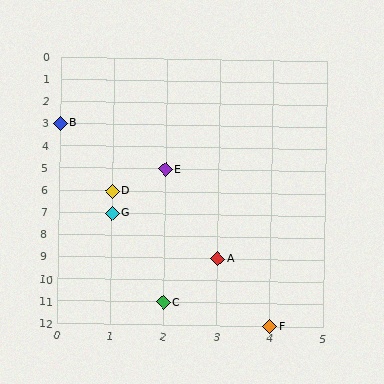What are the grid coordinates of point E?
Point E is at grid coordinates (2, 5).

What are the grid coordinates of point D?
Point D is at grid coordinates (1, 6).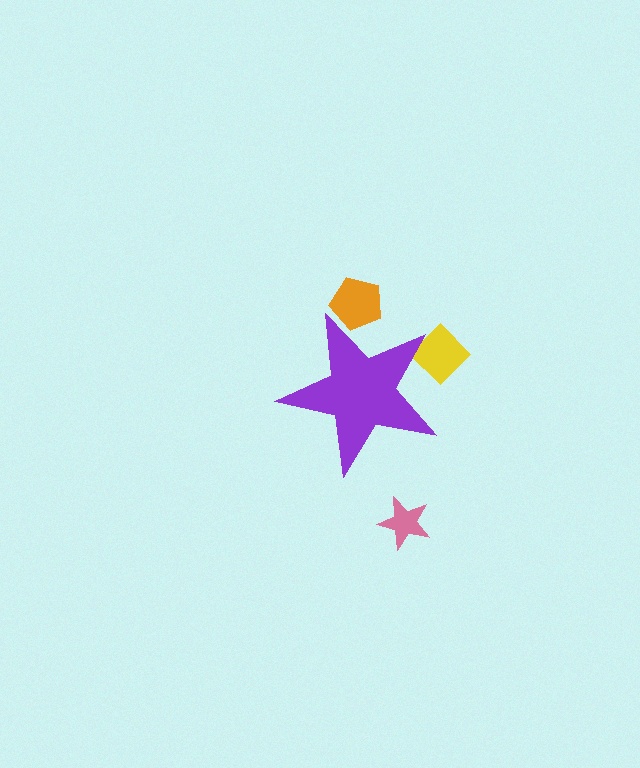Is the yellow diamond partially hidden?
Yes, the yellow diamond is partially hidden behind the purple star.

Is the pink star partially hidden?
No, the pink star is fully visible.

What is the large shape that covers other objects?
A purple star.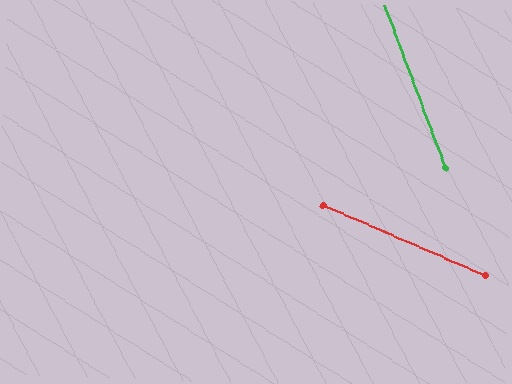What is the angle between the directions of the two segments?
Approximately 46 degrees.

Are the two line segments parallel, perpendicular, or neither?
Neither parallel nor perpendicular — they differ by about 46°.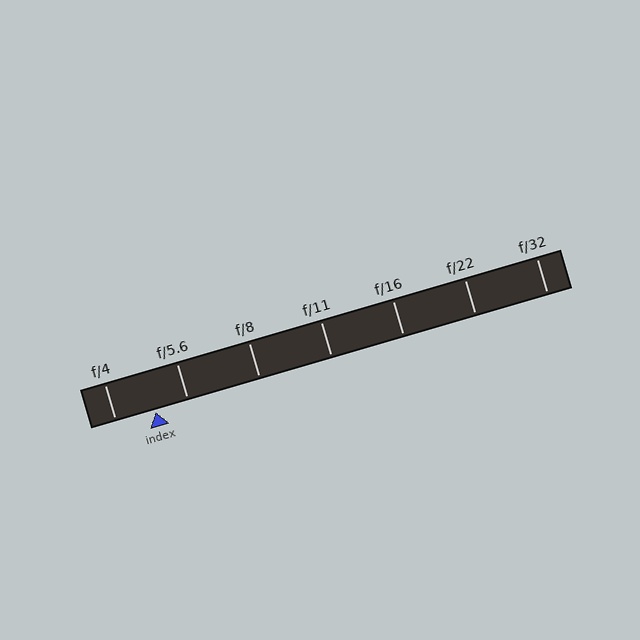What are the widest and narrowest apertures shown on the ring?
The widest aperture shown is f/4 and the narrowest is f/32.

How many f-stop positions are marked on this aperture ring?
There are 7 f-stop positions marked.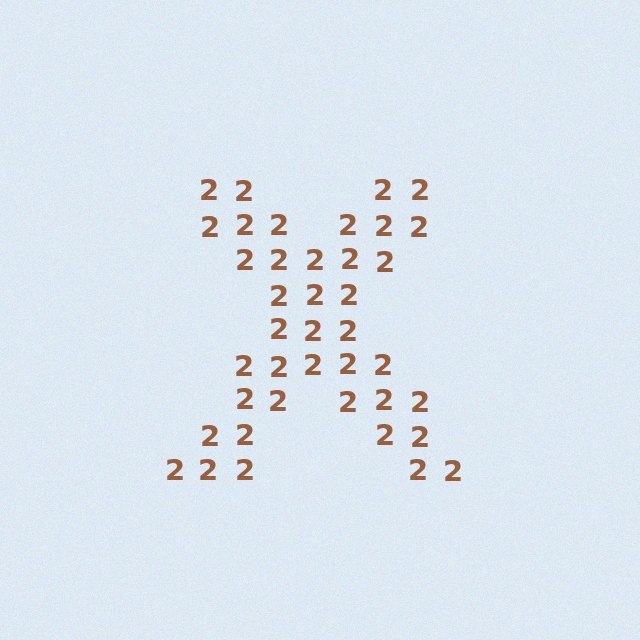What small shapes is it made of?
It is made of small digit 2's.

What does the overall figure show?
The overall figure shows the letter X.